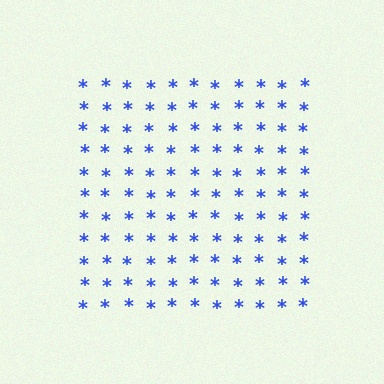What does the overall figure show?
The overall figure shows a square.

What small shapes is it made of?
It is made of small asterisks.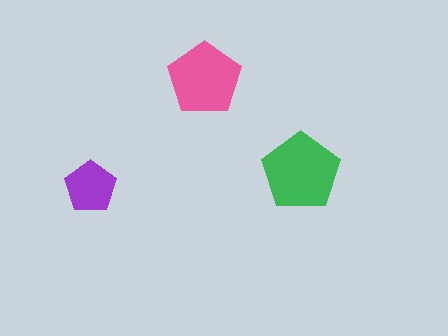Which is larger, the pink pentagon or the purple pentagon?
The pink one.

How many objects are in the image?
There are 3 objects in the image.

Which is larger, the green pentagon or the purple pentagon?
The green one.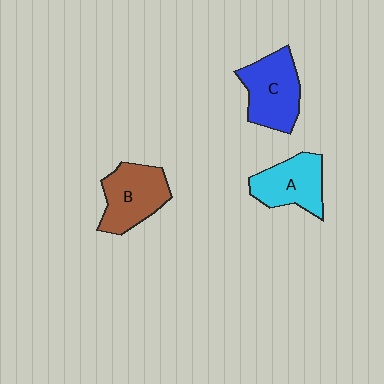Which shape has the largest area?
Shape C (blue).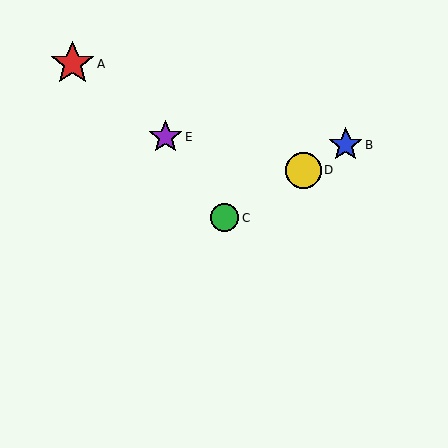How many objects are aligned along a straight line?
3 objects (B, C, D) are aligned along a straight line.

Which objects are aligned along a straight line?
Objects B, C, D are aligned along a straight line.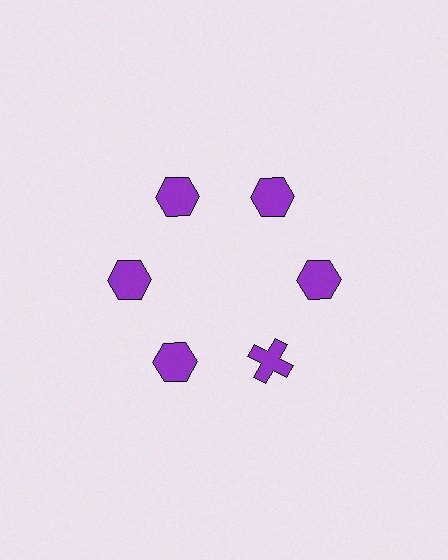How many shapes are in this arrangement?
There are 6 shapes arranged in a ring pattern.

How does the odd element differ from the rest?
It has a different shape: cross instead of hexagon.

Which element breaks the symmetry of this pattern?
The purple cross at roughly the 5 o'clock position breaks the symmetry. All other shapes are purple hexagons.